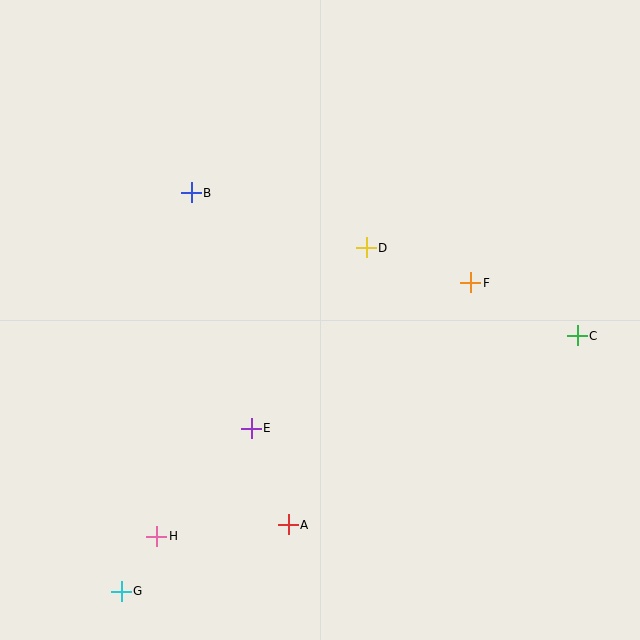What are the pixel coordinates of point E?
Point E is at (251, 428).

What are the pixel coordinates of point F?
Point F is at (471, 283).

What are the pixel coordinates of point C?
Point C is at (577, 336).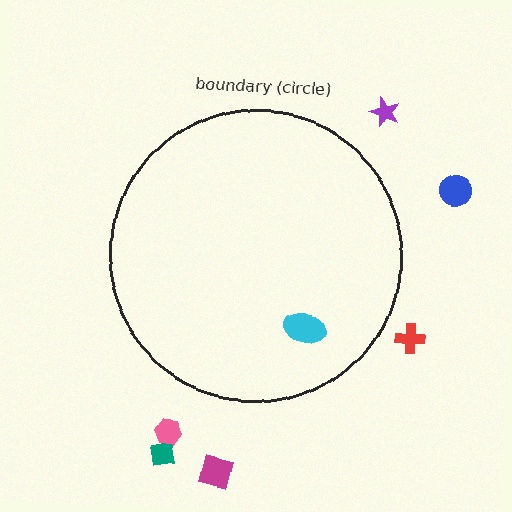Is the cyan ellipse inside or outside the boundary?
Inside.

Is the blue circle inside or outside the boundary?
Outside.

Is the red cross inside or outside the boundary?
Outside.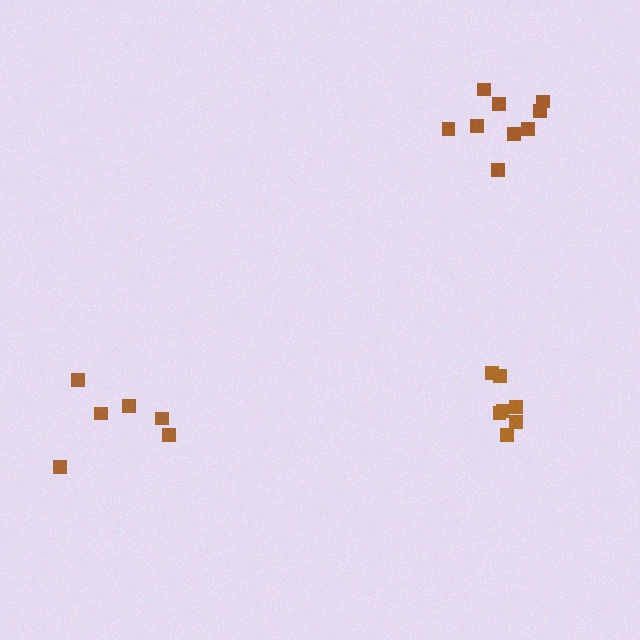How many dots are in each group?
Group 1: 6 dots, Group 2: 7 dots, Group 3: 9 dots (22 total).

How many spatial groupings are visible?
There are 3 spatial groupings.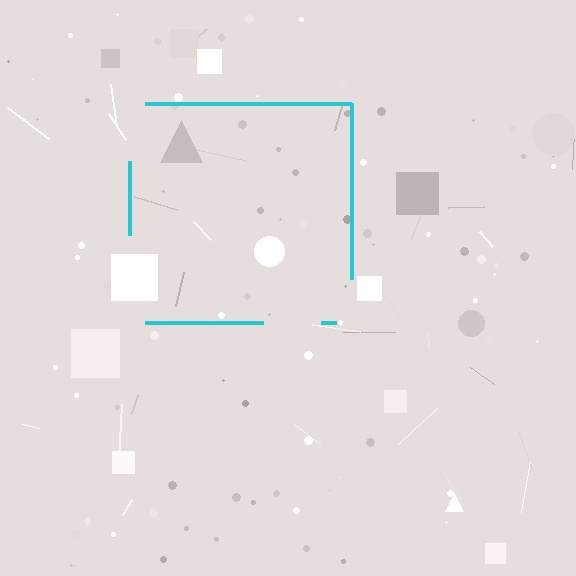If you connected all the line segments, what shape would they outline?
They would outline a square.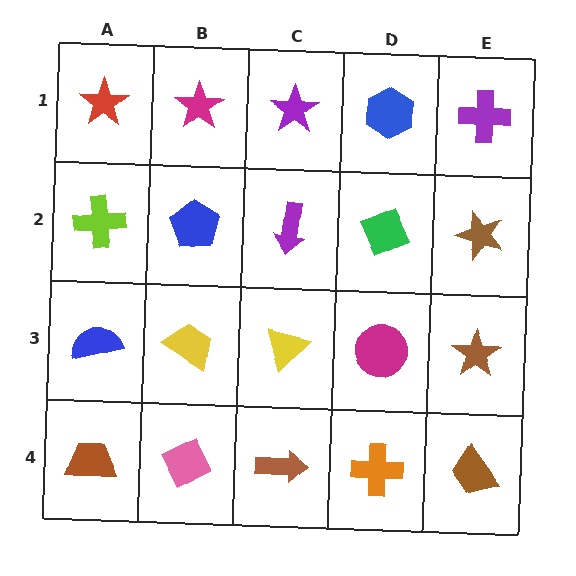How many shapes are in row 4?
5 shapes.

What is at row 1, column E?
A purple cross.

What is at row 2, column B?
A blue pentagon.